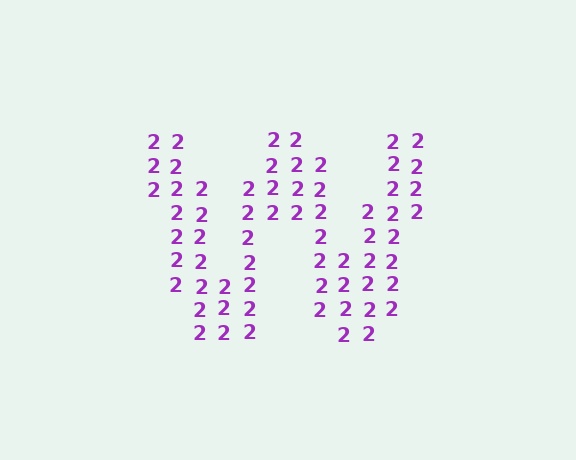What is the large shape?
The large shape is the letter W.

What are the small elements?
The small elements are digit 2's.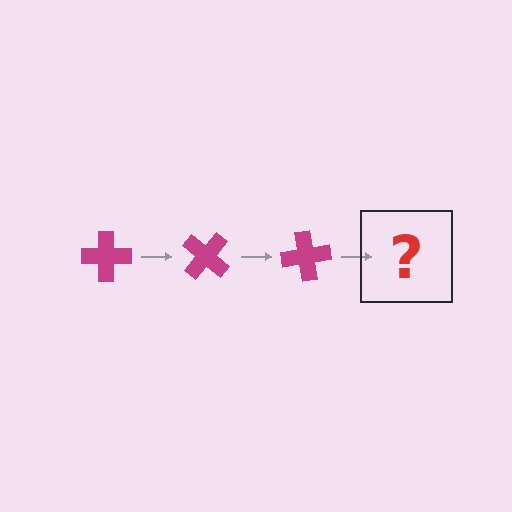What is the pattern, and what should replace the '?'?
The pattern is that the cross rotates 40 degrees each step. The '?' should be a magenta cross rotated 120 degrees.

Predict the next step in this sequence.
The next step is a magenta cross rotated 120 degrees.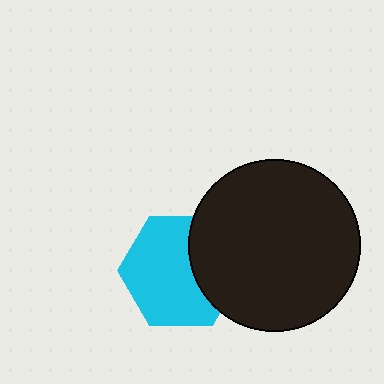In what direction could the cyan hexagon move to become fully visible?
The cyan hexagon could move left. That would shift it out from behind the black circle entirely.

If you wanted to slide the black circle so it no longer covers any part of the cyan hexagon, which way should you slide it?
Slide it right — that is the most direct way to separate the two shapes.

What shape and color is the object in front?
The object in front is a black circle.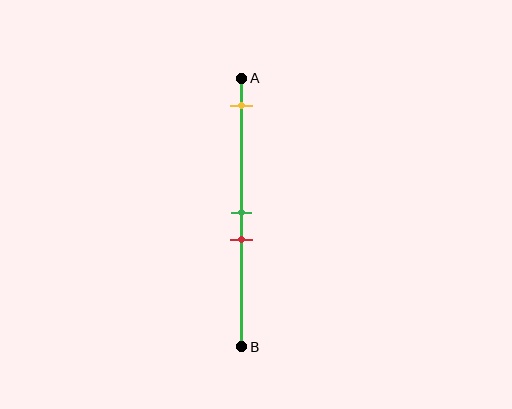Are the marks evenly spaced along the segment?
No, the marks are not evenly spaced.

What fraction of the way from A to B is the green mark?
The green mark is approximately 50% (0.5) of the way from A to B.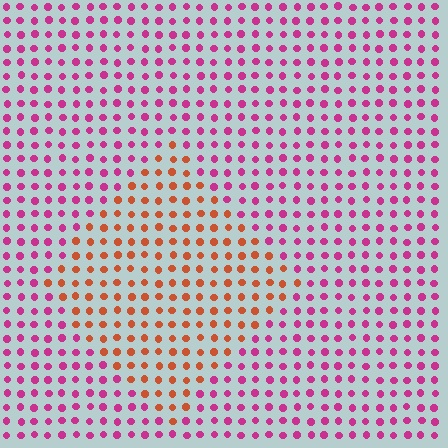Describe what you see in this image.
The image is filled with small magenta elements in a uniform arrangement. A diamond-shaped region is visible where the elements are tinted to a slightly different hue, forming a subtle color boundary.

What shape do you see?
I see a diamond.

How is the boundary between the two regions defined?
The boundary is defined purely by a slight shift in hue (about 51 degrees). Spacing, size, and orientation are identical on both sides.